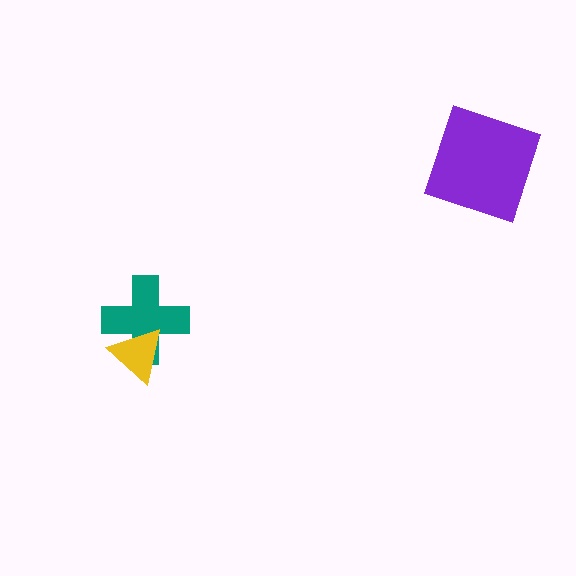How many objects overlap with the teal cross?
1 object overlaps with the teal cross.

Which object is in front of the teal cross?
The yellow triangle is in front of the teal cross.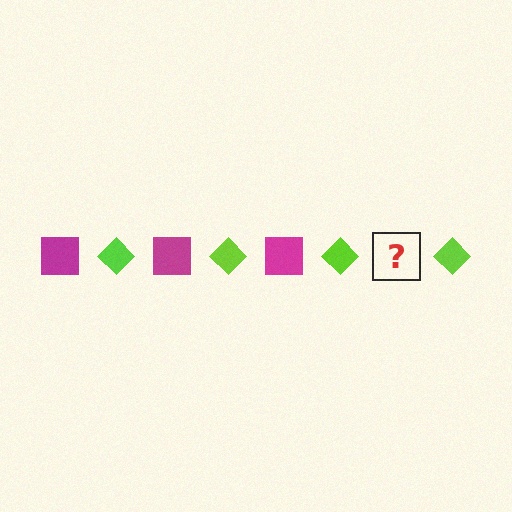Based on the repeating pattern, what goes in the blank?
The blank should be a magenta square.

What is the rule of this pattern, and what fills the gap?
The rule is that the pattern alternates between magenta square and lime diamond. The gap should be filled with a magenta square.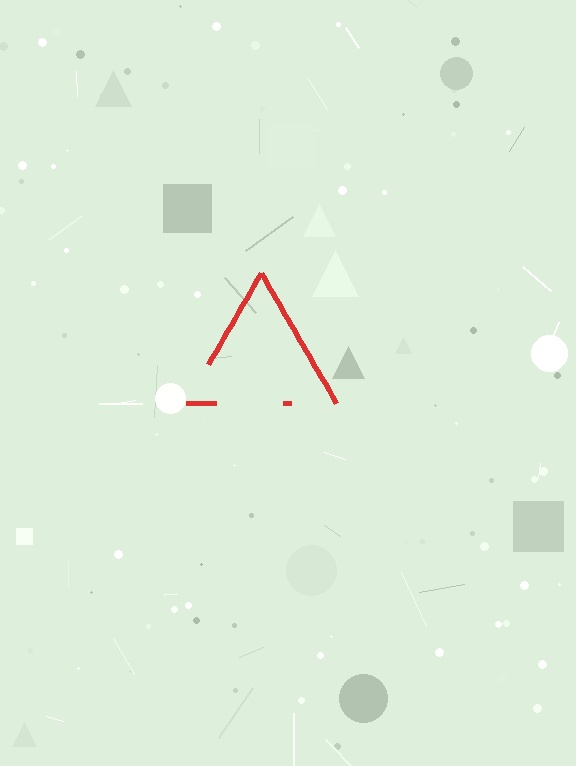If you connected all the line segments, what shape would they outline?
They would outline a triangle.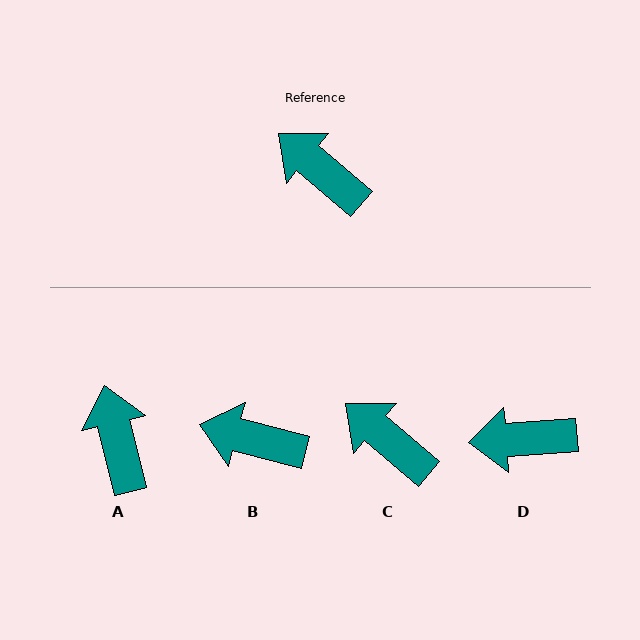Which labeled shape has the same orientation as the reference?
C.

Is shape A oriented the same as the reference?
No, it is off by about 36 degrees.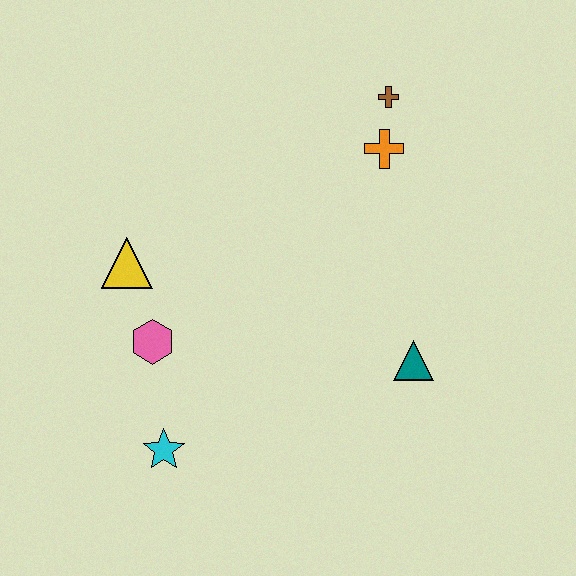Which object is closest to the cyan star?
The pink hexagon is closest to the cyan star.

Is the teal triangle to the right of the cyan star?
Yes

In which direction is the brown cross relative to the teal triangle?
The brown cross is above the teal triangle.